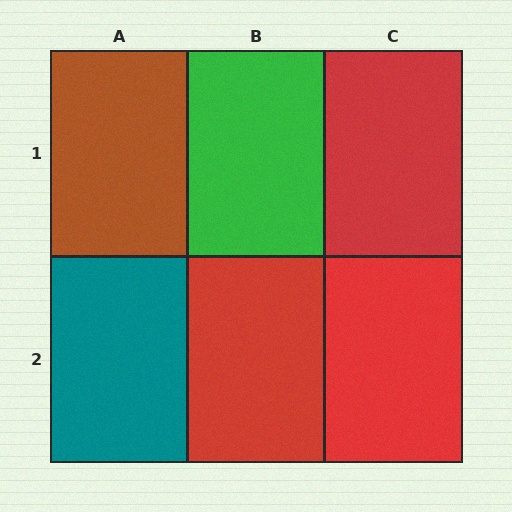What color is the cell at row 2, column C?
Red.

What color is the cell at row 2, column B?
Red.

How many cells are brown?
1 cell is brown.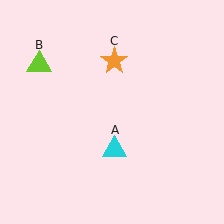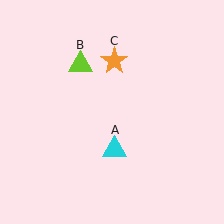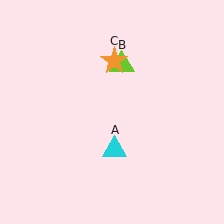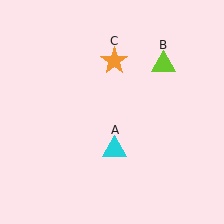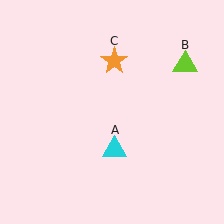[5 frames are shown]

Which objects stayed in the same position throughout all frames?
Cyan triangle (object A) and orange star (object C) remained stationary.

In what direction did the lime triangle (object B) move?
The lime triangle (object B) moved right.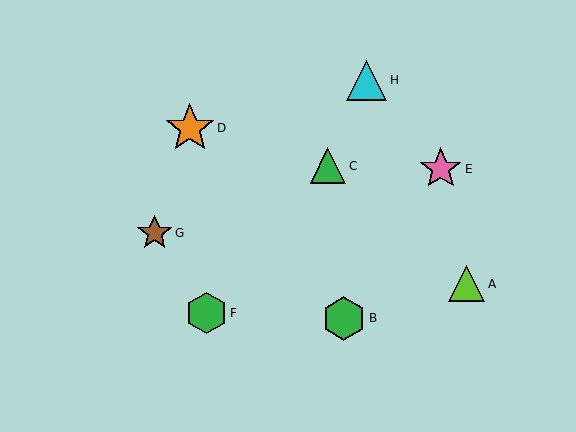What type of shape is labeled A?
Shape A is a lime triangle.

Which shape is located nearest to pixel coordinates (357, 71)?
The cyan triangle (labeled H) at (367, 80) is nearest to that location.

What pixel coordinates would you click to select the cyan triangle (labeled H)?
Click at (367, 80) to select the cyan triangle H.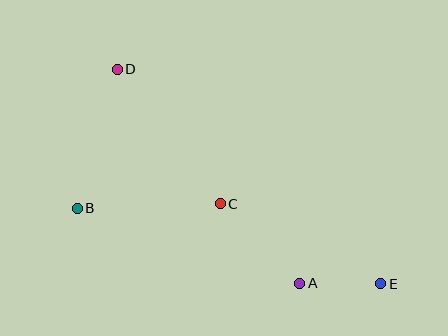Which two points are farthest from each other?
Points D and E are farthest from each other.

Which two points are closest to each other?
Points A and E are closest to each other.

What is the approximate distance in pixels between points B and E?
The distance between B and E is approximately 313 pixels.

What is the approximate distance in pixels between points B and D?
The distance between B and D is approximately 145 pixels.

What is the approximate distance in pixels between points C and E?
The distance between C and E is approximately 179 pixels.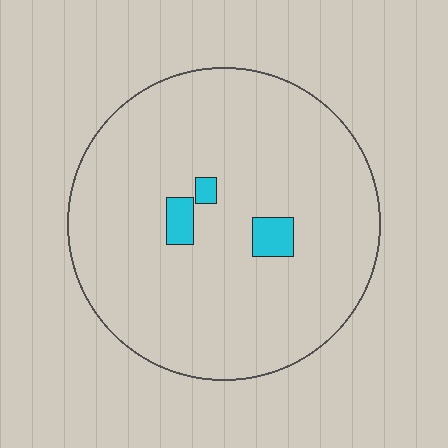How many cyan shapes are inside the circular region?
3.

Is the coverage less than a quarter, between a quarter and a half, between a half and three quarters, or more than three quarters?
Less than a quarter.